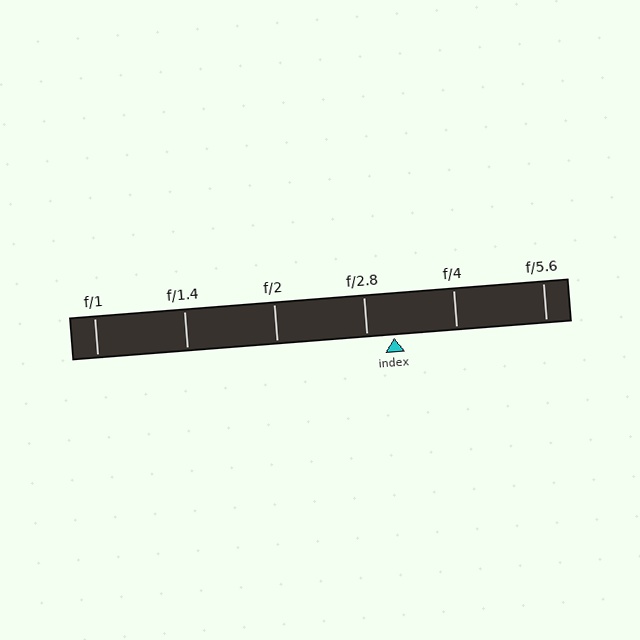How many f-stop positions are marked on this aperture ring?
There are 6 f-stop positions marked.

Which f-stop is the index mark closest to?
The index mark is closest to f/2.8.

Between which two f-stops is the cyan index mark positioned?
The index mark is between f/2.8 and f/4.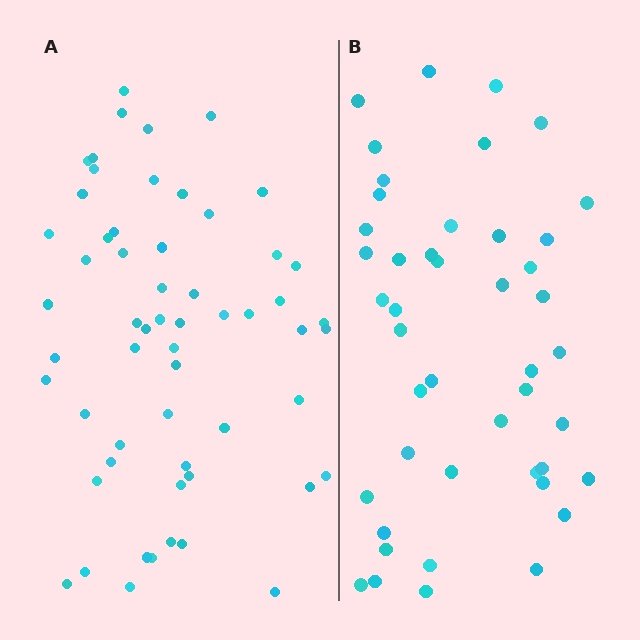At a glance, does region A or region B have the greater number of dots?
Region A (the left region) has more dots.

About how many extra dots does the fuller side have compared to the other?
Region A has approximately 15 more dots than region B.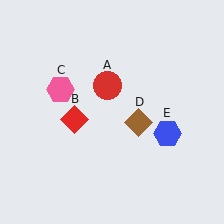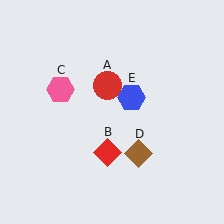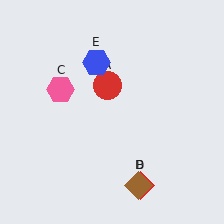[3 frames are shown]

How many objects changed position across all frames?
3 objects changed position: red diamond (object B), brown diamond (object D), blue hexagon (object E).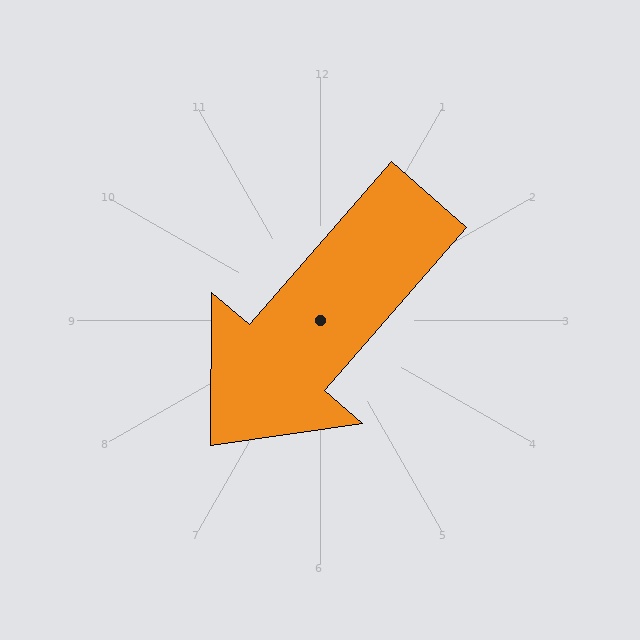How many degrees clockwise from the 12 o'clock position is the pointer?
Approximately 221 degrees.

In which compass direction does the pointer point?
Southwest.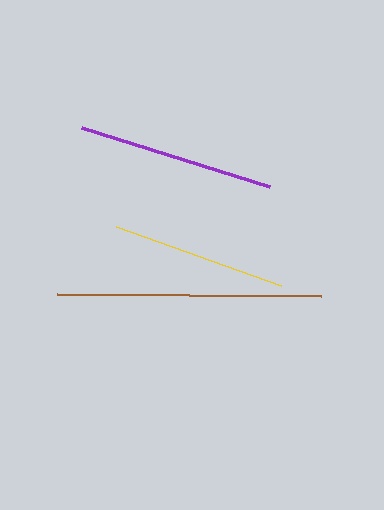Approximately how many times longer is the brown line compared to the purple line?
The brown line is approximately 1.3 times the length of the purple line.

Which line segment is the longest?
The brown line is the longest at approximately 264 pixels.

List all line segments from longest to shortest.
From longest to shortest: brown, purple, yellow.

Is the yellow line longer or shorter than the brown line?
The brown line is longer than the yellow line.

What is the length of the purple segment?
The purple segment is approximately 197 pixels long.